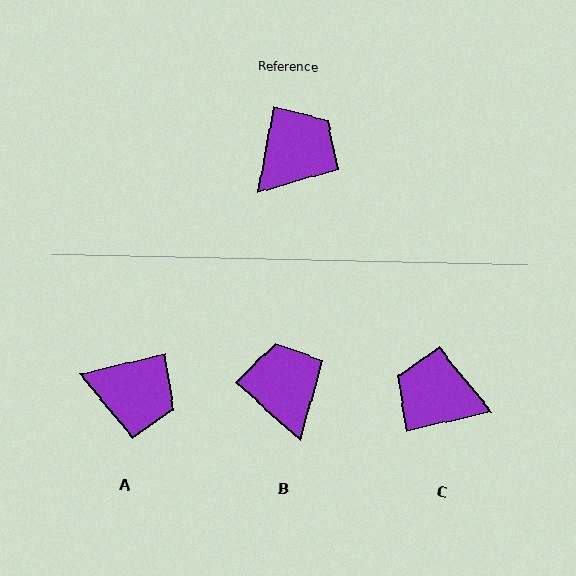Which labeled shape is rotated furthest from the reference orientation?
C, about 113 degrees away.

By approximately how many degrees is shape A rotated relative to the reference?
Approximately 66 degrees clockwise.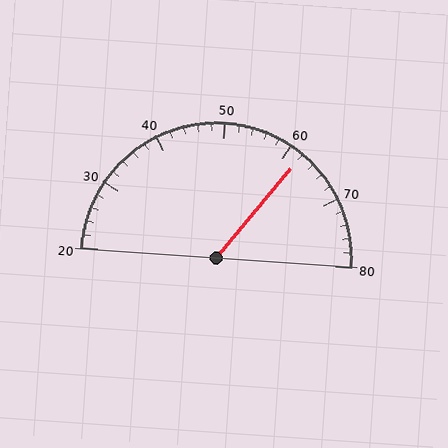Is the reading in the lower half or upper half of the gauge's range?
The reading is in the upper half of the range (20 to 80).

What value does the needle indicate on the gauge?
The needle indicates approximately 62.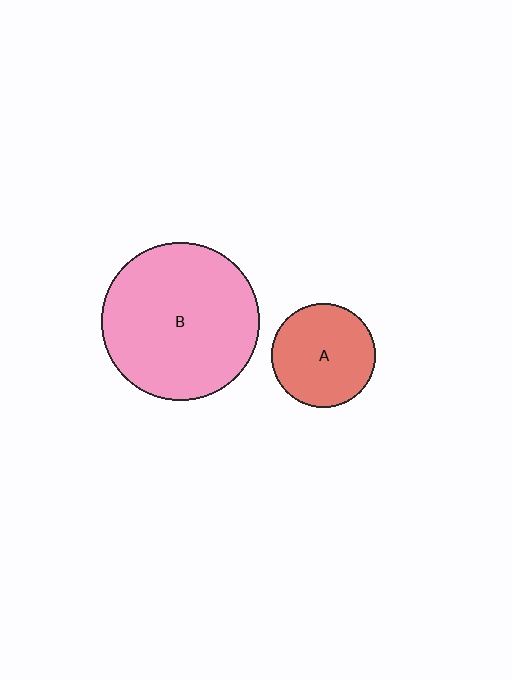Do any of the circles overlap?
No, none of the circles overlap.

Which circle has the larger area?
Circle B (pink).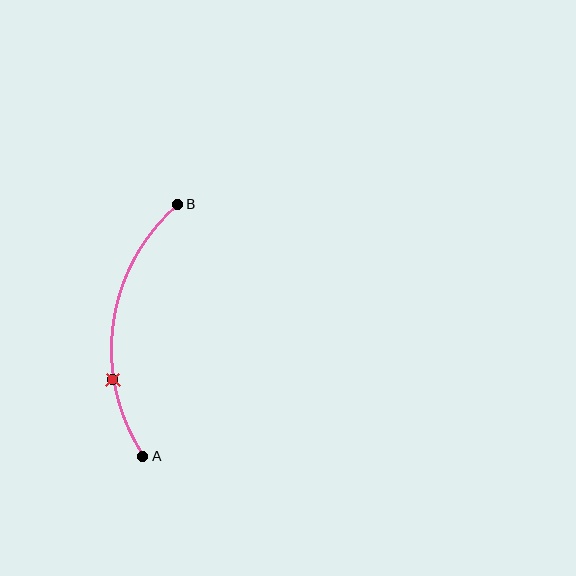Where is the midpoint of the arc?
The arc midpoint is the point on the curve farthest from the straight line joining A and B. It sits to the left of that line.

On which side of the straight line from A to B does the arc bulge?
The arc bulges to the left of the straight line connecting A and B.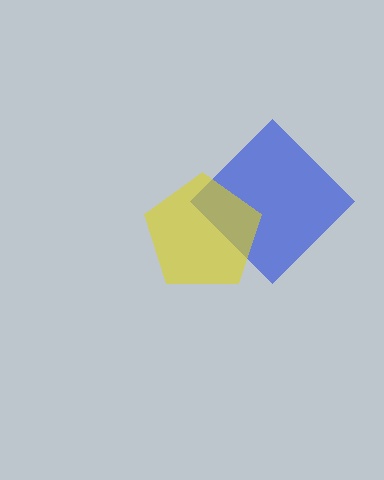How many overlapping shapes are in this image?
There are 2 overlapping shapes in the image.